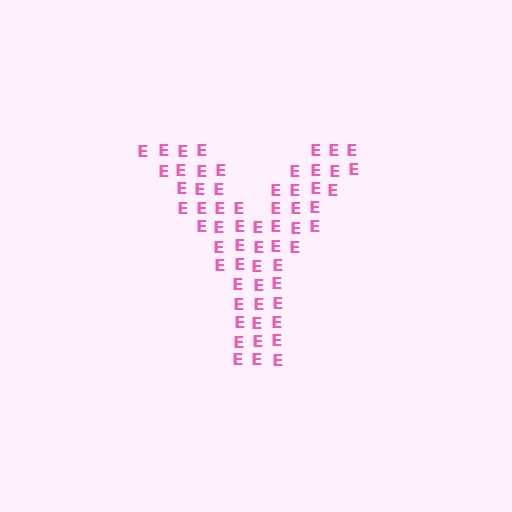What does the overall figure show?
The overall figure shows the letter Y.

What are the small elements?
The small elements are letter E's.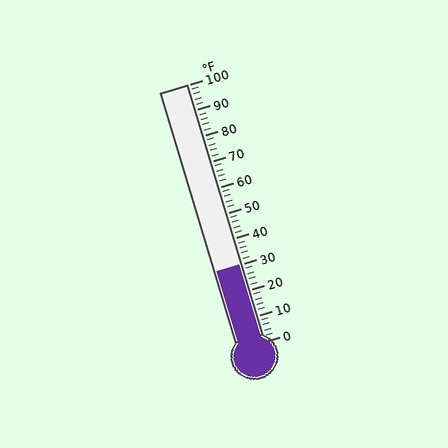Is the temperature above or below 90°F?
The temperature is below 90°F.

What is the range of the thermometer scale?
The thermometer scale ranges from 0°F to 100°F.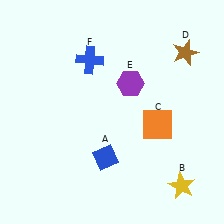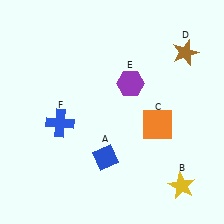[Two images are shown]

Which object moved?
The blue cross (F) moved down.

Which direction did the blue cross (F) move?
The blue cross (F) moved down.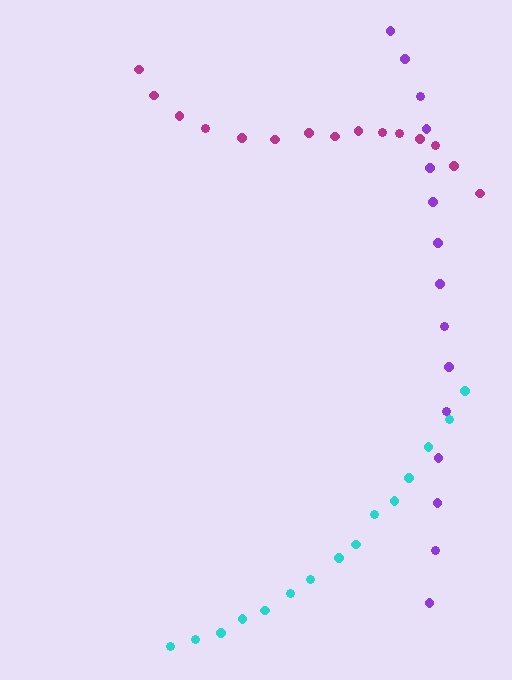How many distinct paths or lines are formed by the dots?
There are 3 distinct paths.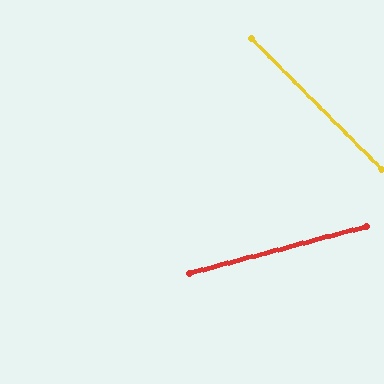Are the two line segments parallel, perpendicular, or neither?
Neither parallel nor perpendicular — they differ by about 60°.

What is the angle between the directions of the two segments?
Approximately 60 degrees.